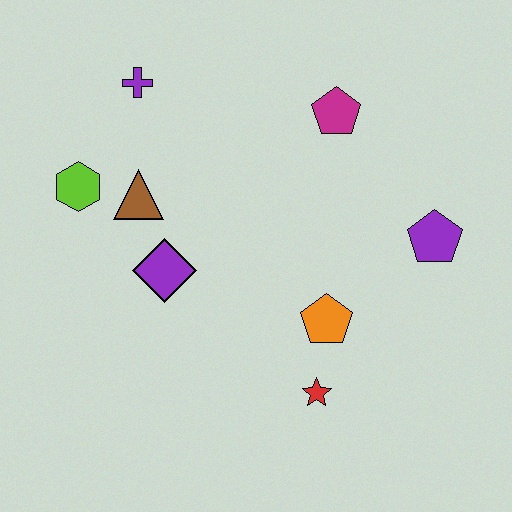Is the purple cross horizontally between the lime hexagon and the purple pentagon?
Yes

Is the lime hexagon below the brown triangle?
No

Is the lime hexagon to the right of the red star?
No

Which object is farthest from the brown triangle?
The purple pentagon is farthest from the brown triangle.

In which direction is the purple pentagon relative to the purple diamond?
The purple pentagon is to the right of the purple diamond.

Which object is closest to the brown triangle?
The lime hexagon is closest to the brown triangle.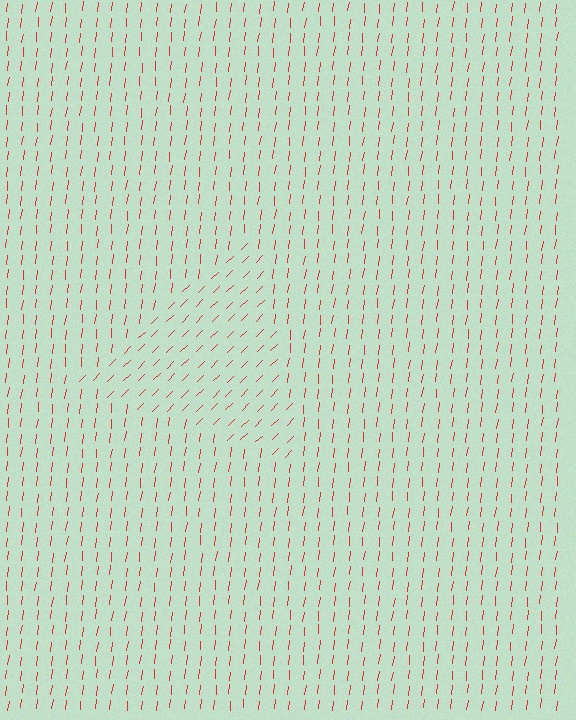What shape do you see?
I see a triangle.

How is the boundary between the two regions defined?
The boundary is defined purely by a change in line orientation (approximately 39 degrees difference). All lines are the same color and thickness.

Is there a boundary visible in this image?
Yes, there is a texture boundary formed by a change in line orientation.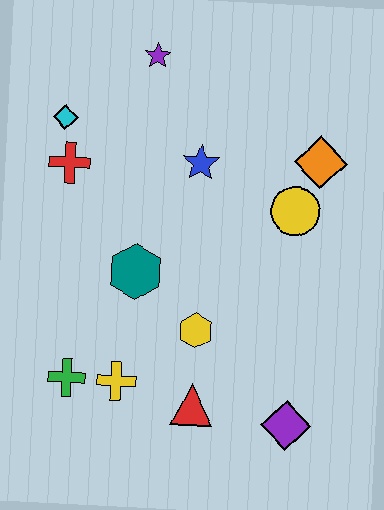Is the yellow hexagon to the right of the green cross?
Yes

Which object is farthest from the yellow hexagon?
The purple star is farthest from the yellow hexagon.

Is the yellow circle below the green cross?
No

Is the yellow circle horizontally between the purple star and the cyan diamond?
No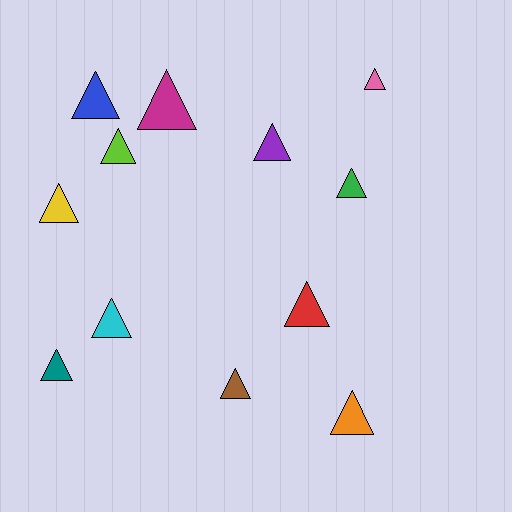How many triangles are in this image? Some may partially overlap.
There are 12 triangles.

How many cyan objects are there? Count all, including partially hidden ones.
There is 1 cyan object.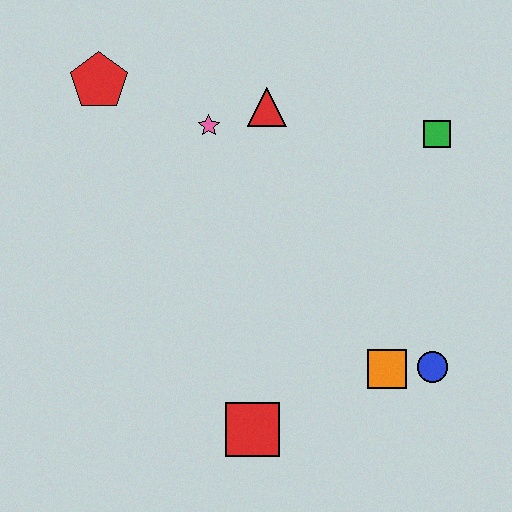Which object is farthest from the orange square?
The red pentagon is farthest from the orange square.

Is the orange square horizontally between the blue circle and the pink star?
Yes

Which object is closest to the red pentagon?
The pink star is closest to the red pentagon.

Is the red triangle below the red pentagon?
Yes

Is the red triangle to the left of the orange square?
Yes